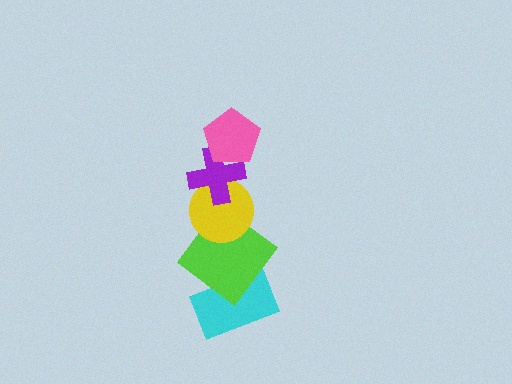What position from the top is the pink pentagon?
The pink pentagon is 1st from the top.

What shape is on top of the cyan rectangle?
The lime diamond is on top of the cyan rectangle.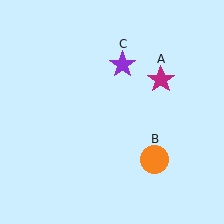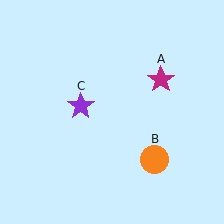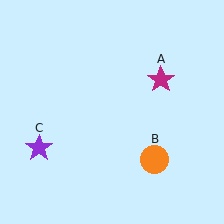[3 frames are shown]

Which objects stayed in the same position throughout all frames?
Magenta star (object A) and orange circle (object B) remained stationary.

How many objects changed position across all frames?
1 object changed position: purple star (object C).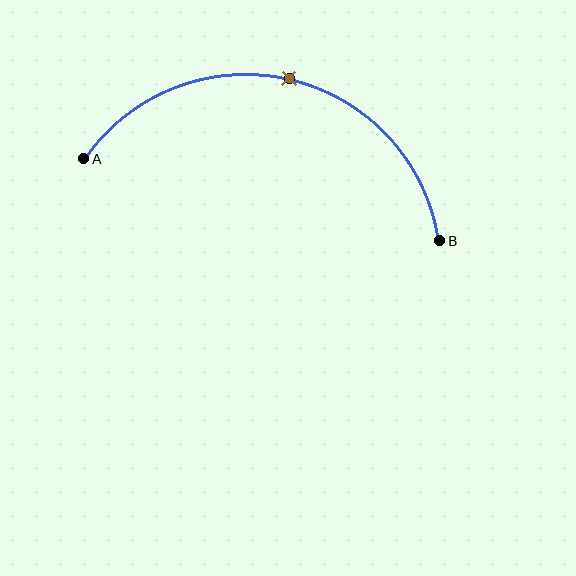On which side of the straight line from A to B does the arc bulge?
The arc bulges above the straight line connecting A and B.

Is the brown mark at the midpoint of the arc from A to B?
Yes. The brown mark lies on the arc at equal arc-length from both A and B — it is the arc midpoint.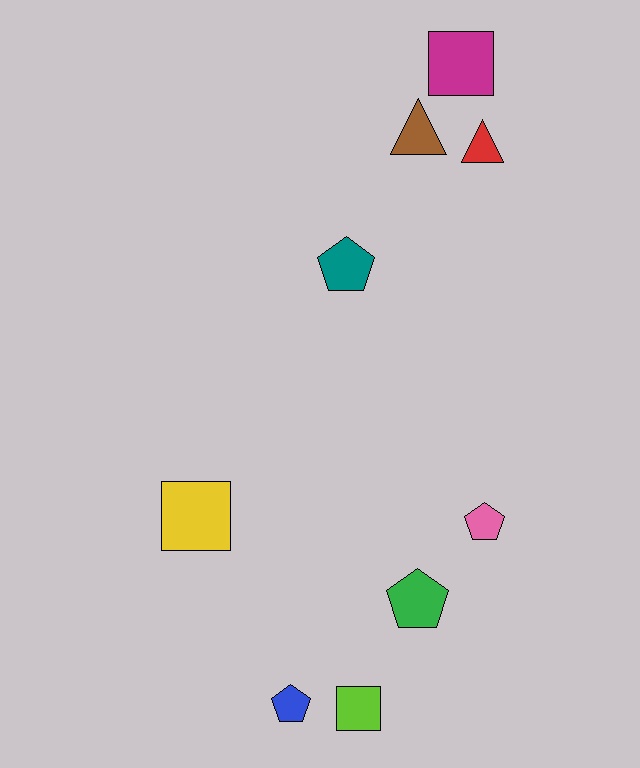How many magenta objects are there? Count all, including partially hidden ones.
There is 1 magenta object.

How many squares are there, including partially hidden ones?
There are 3 squares.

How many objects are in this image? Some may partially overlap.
There are 9 objects.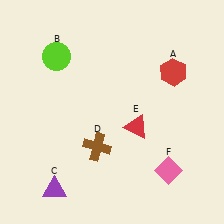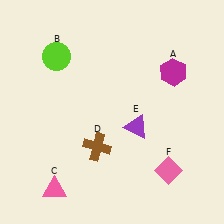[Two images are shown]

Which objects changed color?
A changed from red to magenta. C changed from purple to pink. E changed from red to purple.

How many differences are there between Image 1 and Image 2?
There are 3 differences between the two images.